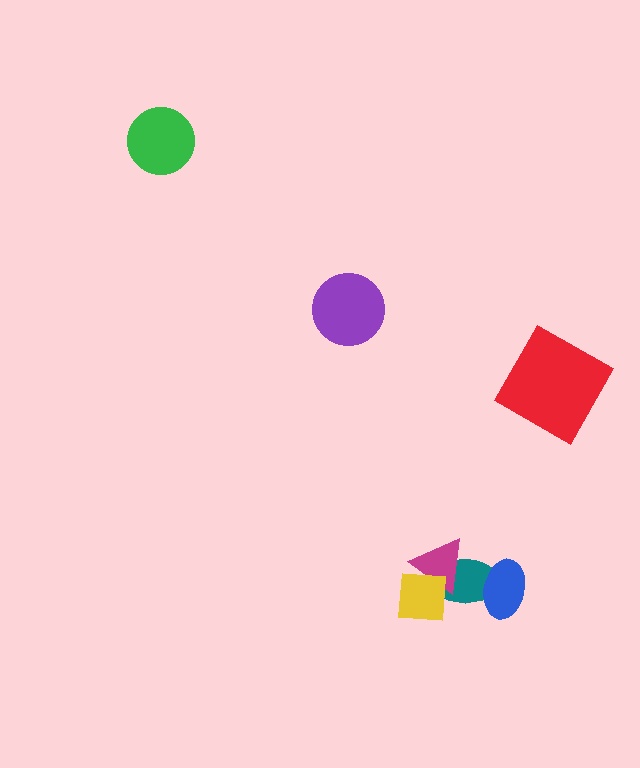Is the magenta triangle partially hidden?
Yes, it is partially covered by another shape.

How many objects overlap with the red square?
0 objects overlap with the red square.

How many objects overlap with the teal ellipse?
3 objects overlap with the teal ellipse.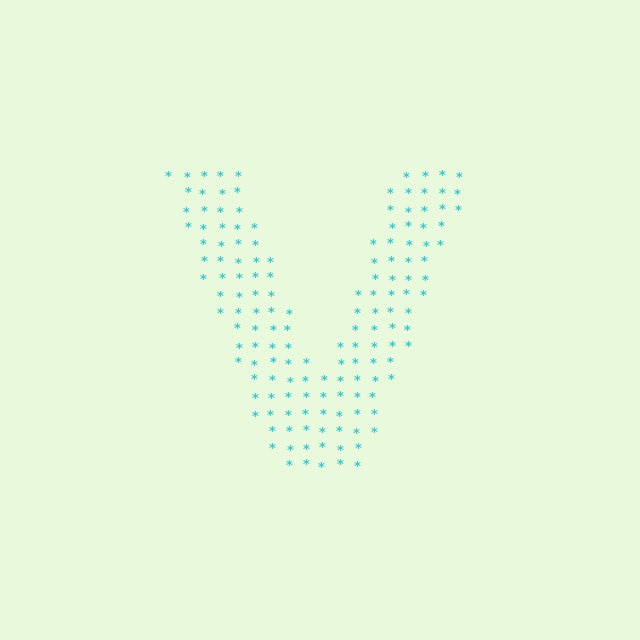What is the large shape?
The large shape is the letter V.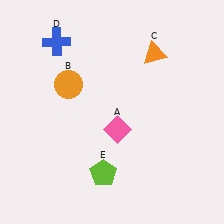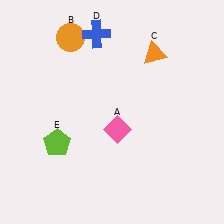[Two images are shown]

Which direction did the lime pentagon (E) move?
The lime pentagon (E) moved left.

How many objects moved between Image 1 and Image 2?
3 objects moved between the two images.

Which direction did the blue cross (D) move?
The blue cross (D) moved right.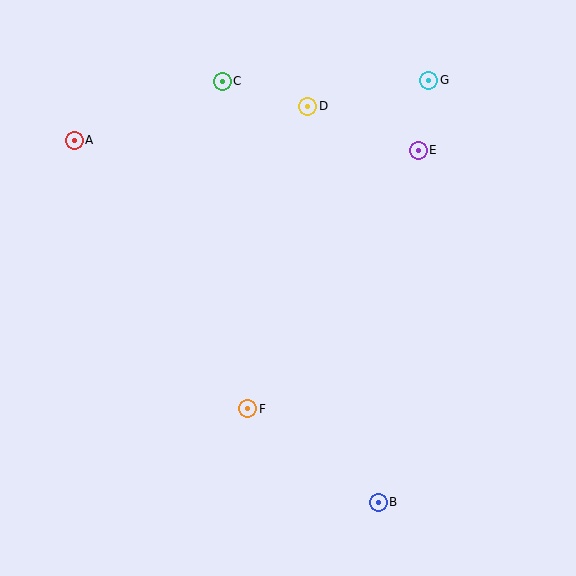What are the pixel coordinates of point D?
Point D is at (308, 106).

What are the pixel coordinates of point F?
Point F is at (248, 409).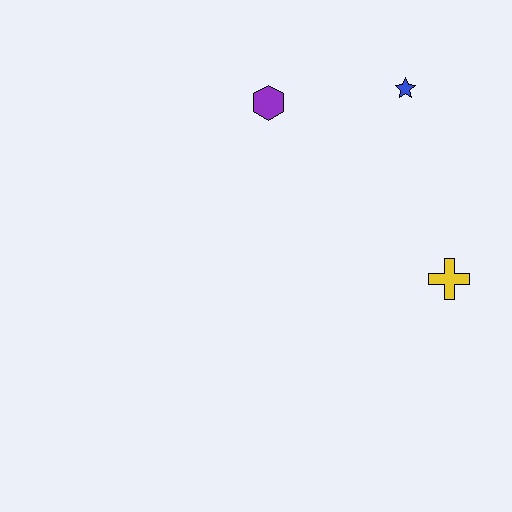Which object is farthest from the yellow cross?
The purple hexagon is farthest from the yellow cross.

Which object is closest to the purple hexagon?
The blue star is closest to the purple hexagon.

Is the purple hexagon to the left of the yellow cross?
Yes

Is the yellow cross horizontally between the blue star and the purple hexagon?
No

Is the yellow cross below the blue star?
Yes